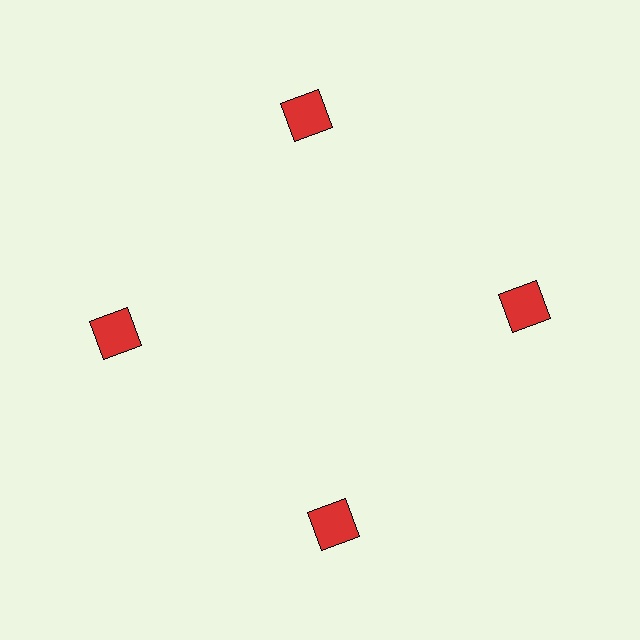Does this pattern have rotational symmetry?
Yes, this pattern has 4-fold rotational symmetry. It looks the same after rotating 90 degrees around the center.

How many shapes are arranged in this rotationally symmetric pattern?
There are 4 shapes, arranged in 4 groups of 1.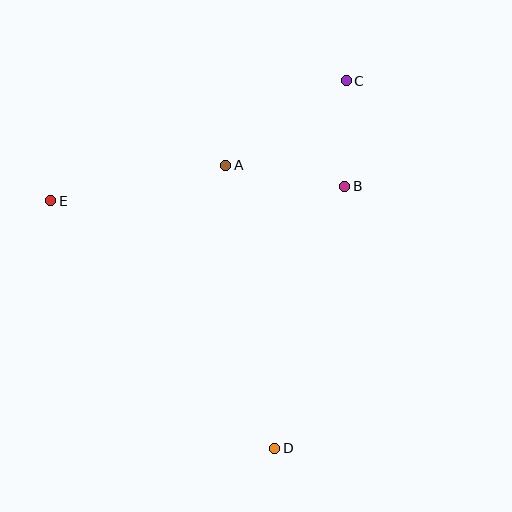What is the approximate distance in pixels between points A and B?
The distance between A and B is approximately 121 pixels.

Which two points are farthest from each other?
Points C and D are farthest from each other.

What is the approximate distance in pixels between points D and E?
The distance between D and E is approximately 334 pixels.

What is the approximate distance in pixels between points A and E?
The distance between A and E is approximately 179 pixels.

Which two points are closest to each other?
Points B and C are closest to each other.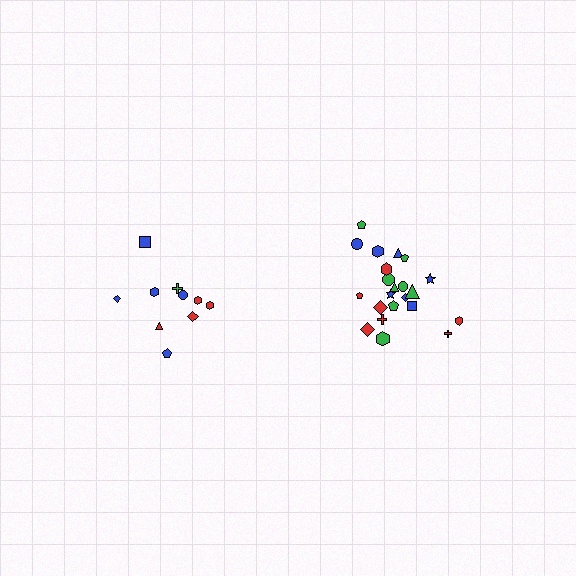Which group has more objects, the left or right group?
The right group.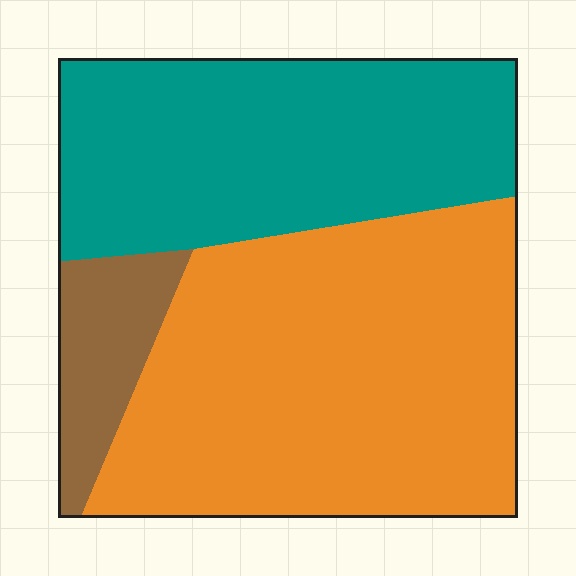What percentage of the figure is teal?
Teal covers around 40% of the figure.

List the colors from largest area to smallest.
From largest to smallest: orange, teal, brown.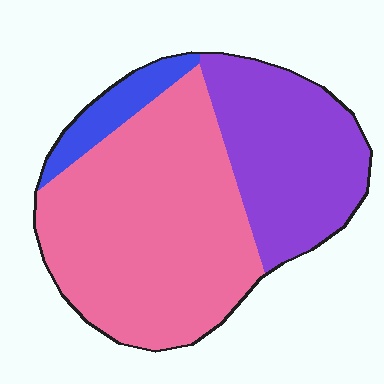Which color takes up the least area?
Blue, at roughly 10%.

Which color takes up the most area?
Pink, at roughly 60%.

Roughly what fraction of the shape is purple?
Purple takes up about one third (1/3) of the shape.